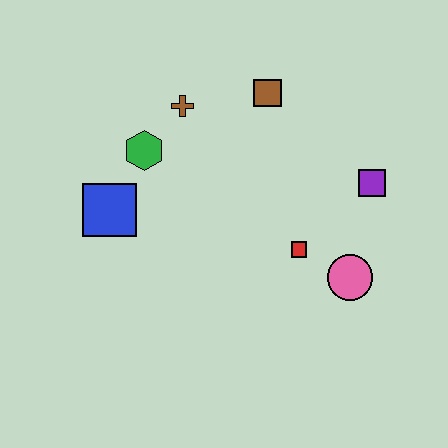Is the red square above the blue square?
No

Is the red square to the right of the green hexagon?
Yes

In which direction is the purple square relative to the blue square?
The purple square is to the right of the blue square.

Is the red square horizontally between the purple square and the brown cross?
Yes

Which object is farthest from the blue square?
The purple square is farthest from the blue square.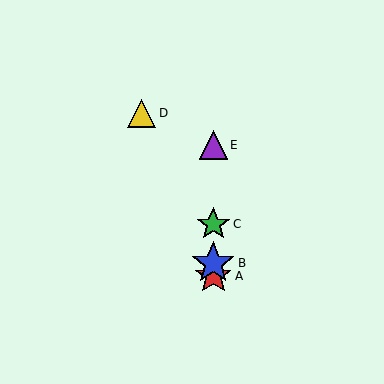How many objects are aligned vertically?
4 objects (A, B, C, E) are aligned vertically.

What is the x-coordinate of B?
Object B is at x≈213.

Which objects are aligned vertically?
Objects A, B, C, E are aligned vertically.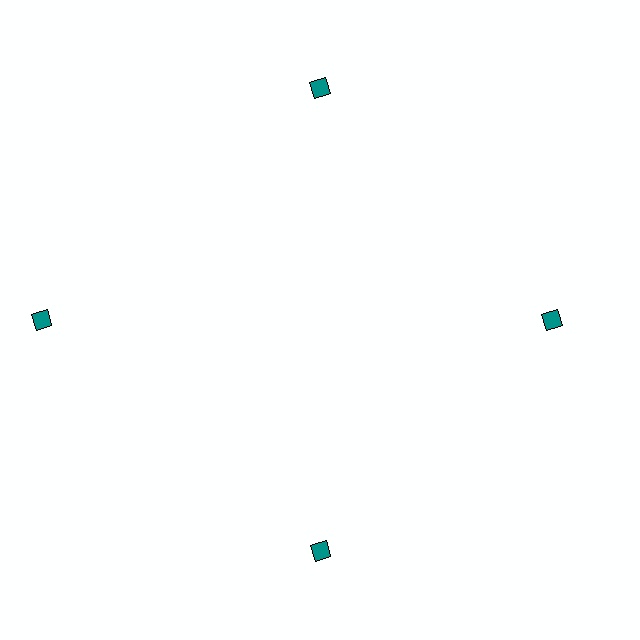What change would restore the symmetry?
The symmetry would be restored by moving it inward, back onto the ring so that all 4 diamonds sit at equal angles and equal distance from the center.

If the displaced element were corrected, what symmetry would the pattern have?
It would have 4-fold rotational symmetry — the pattern would map onto itself every 90 degrees.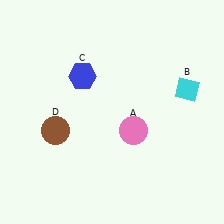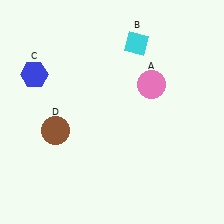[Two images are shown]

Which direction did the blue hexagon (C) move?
The blue hexagon (C) moved left.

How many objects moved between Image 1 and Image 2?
3 objects moved between the two images.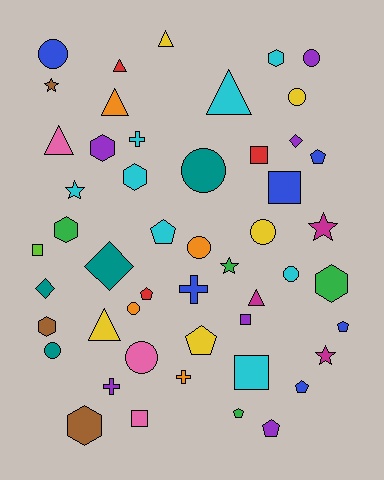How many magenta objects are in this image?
There are 3 magenta objects.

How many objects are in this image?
There are 50 objects.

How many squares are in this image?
There are 6 squares.